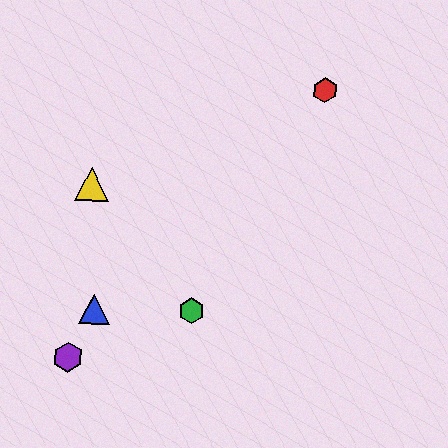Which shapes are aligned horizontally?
The blue triangle, the green hexagon are aligned horizontally.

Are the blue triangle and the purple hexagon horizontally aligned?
No, the blue triangle is at y≈309 and the purple hexagon is at y≈357.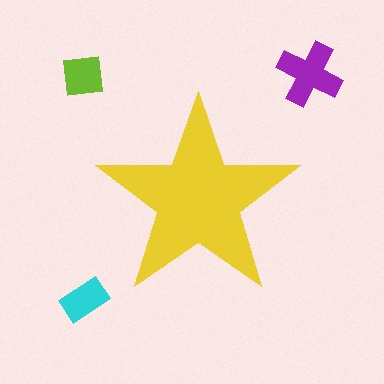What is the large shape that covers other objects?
A yellow star.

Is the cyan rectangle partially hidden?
No, the cyan rectangle is fully visible.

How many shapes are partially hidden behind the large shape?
0 shapes are partially hidden.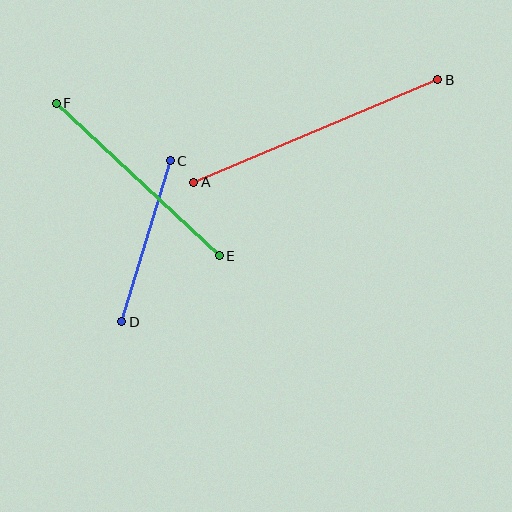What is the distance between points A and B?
The distance is approximately 265 pixels.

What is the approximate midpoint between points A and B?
The midpoint is at approximately (316, 131) pixels.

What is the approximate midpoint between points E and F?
The midpoint is at approximately (138, 180) pixels.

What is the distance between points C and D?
The distance is approximately 168 pixels.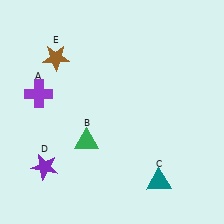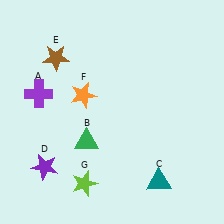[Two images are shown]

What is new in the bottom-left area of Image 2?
A lime star (G) was added in the bottom-left area of Image 2.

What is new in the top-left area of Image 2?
An orange star (F) was added in the top-left area of Image 2.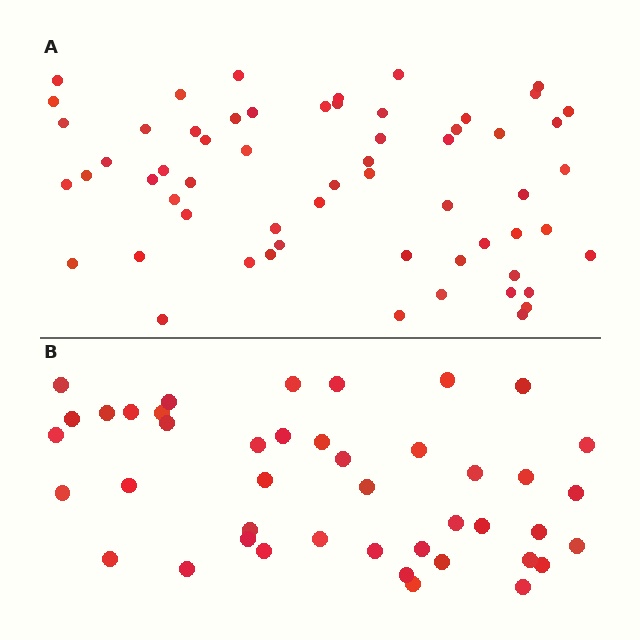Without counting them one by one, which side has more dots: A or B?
Region A (the top region) has more dots.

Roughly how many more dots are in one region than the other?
Region A has approximately 15 more dots than region B.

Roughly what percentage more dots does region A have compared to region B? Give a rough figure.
About 40% more.